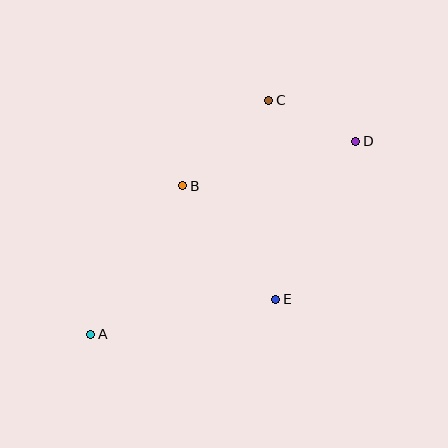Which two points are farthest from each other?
Points A and D are farthest from each other.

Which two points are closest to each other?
Points C and D are closest to each other.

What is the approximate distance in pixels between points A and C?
The distance between A and C is approximately 294 pixels.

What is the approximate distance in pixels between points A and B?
The distance between A and B is approximately 175 pixels.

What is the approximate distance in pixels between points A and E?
The distance between A and E is approximately 188 pixels.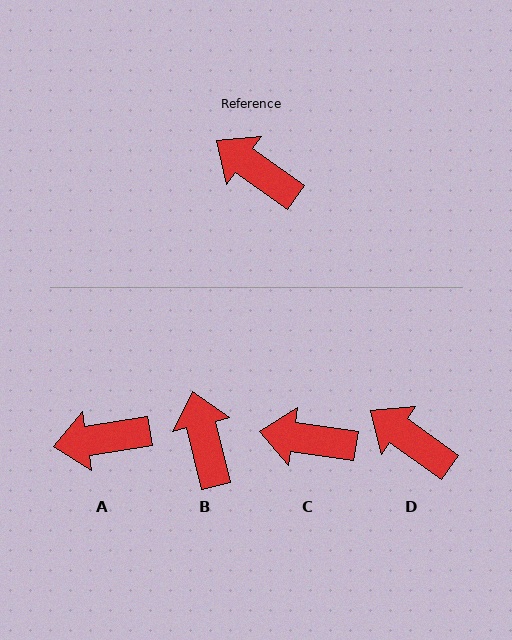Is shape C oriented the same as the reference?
No, it is off by about 27 degrees.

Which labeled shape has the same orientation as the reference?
D.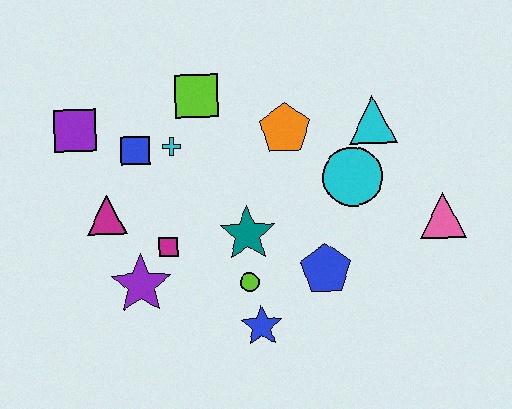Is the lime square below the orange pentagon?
No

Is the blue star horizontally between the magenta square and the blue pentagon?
Yes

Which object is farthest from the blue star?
The purple square is farthest from the blue star.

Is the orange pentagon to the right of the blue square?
Yes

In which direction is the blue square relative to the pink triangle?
The blue square is to the left of the pink triangle.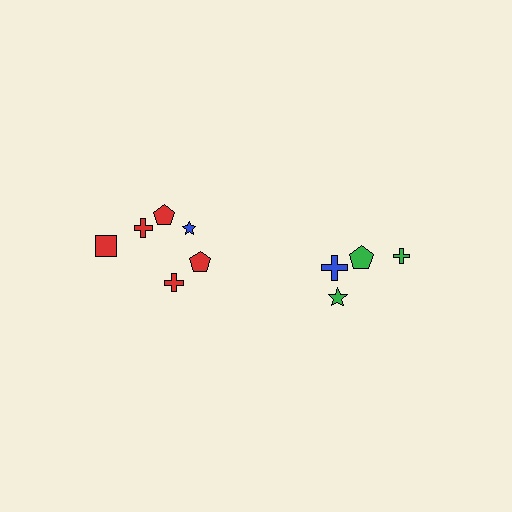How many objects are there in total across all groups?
There are 10 objects.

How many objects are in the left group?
There are 6 objects.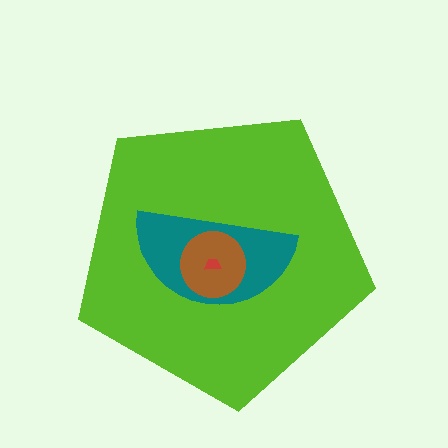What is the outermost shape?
The lime pentagon.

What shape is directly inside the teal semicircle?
The brown circle.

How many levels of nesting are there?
4.